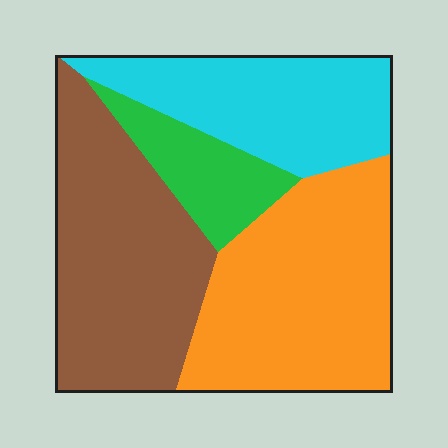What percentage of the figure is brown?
Brown covers roughly 30% of the figure.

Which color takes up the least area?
Green, at roughly 10%.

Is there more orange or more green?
Orange.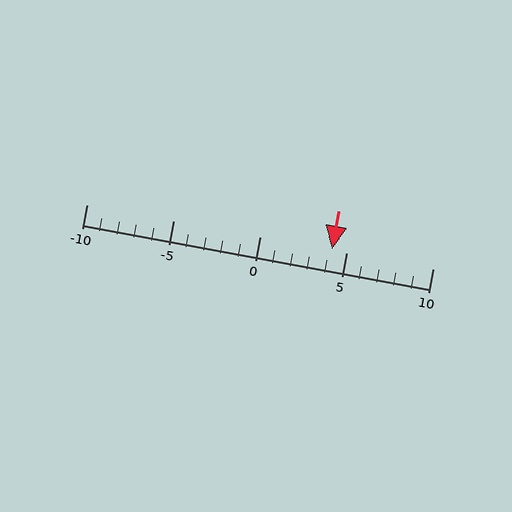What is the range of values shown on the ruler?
The ruler shows values from -10 to 10.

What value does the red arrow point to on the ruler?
The red arrow points to approximately 4.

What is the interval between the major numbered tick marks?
The major tick marks are spaced 5 units apart.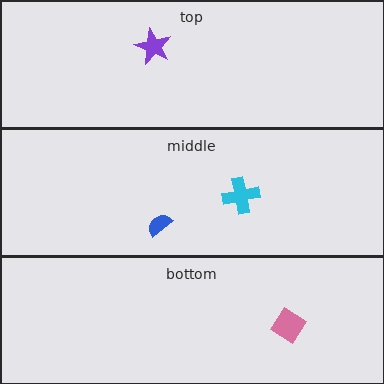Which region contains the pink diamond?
The bottom region.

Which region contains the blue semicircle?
The middle region.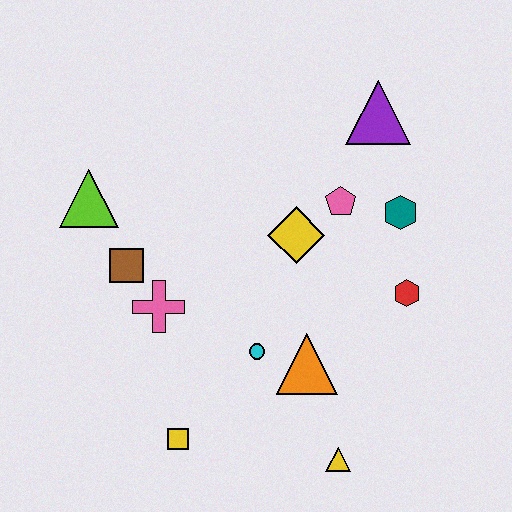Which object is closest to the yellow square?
The cyan circle is closest to the yellow square.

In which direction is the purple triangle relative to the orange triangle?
The purple triangle is above the orange triangle.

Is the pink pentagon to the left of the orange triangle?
No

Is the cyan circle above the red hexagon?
No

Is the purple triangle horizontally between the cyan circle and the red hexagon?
Yes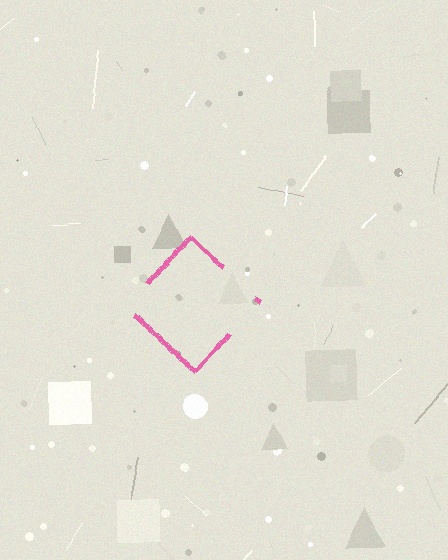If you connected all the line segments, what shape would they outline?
They would outline a diamond.